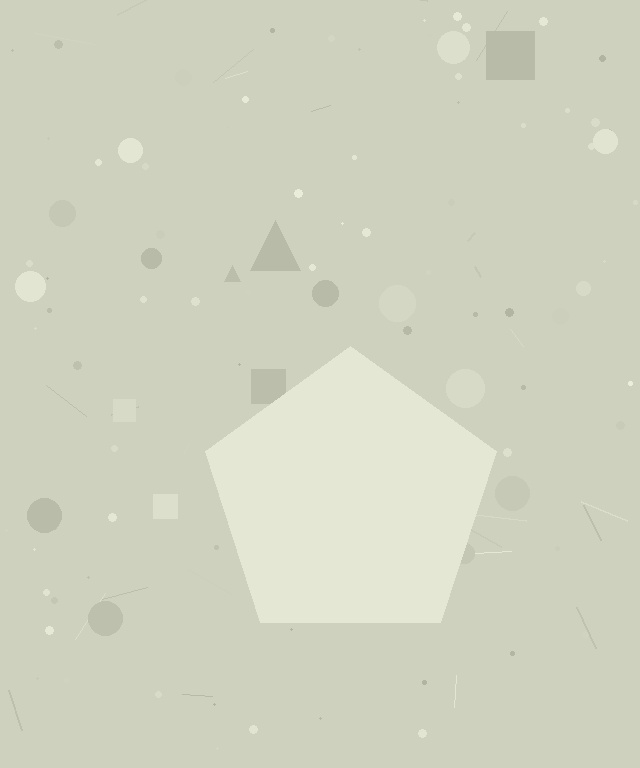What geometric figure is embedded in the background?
A pentagon is embedded in the background.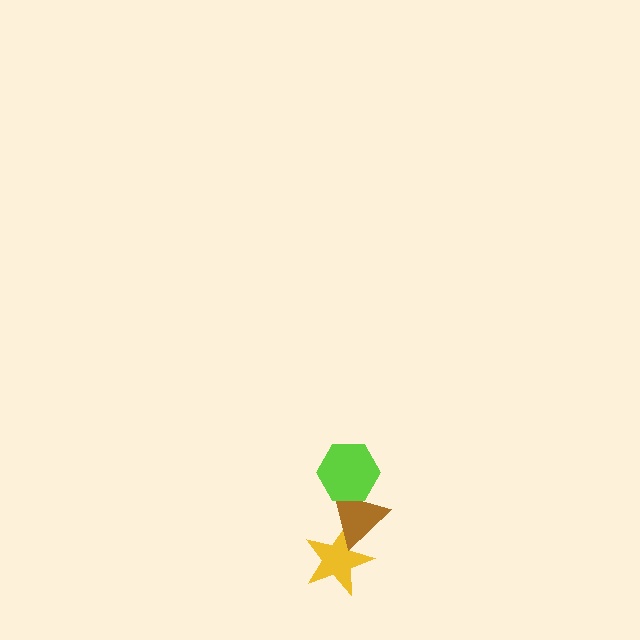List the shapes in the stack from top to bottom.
From top to bottom: the lime hexagon, the brown triangle, the yellow star.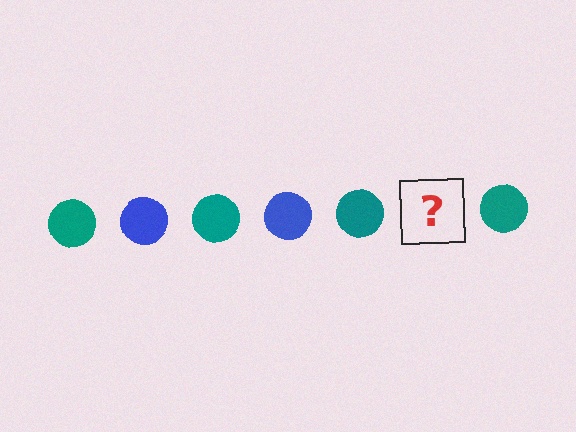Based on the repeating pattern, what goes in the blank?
The blank should be a blue circle.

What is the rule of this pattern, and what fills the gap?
The rule is that the pattern cycles through teal, blue circles. The gap should be filled with a blue circle.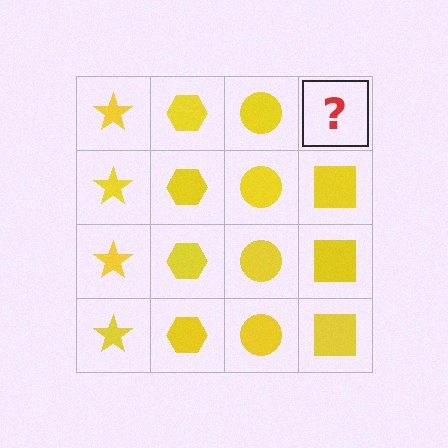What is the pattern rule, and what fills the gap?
The rule is that each column has a consistent shape. The gap should be filled with a yellow square.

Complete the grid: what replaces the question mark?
The question mark should be replaced with a yellow square.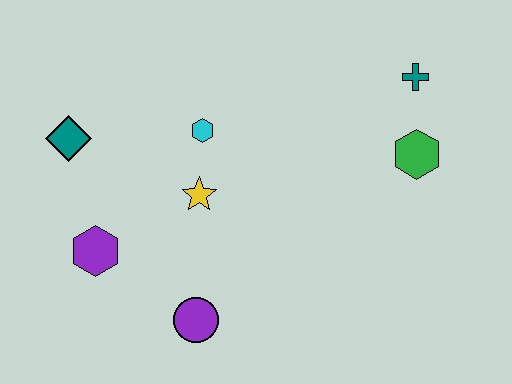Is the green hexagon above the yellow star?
Yes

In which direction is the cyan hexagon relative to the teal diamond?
The cyan hexagon is to the right of the teal diamond.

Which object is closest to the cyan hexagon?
The yellow star is closest to the cyan hexagon.